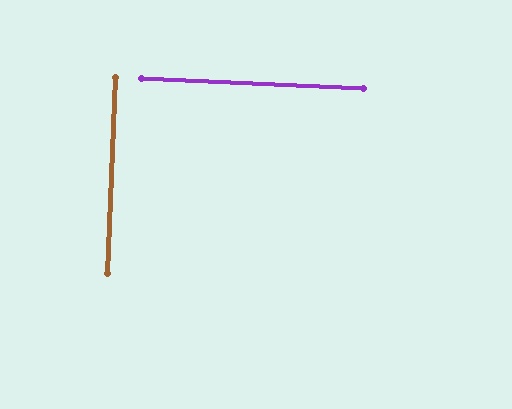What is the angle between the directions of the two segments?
Approximately 90 degrees.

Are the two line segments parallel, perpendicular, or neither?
Perpendicular — they meet at approximately 90°.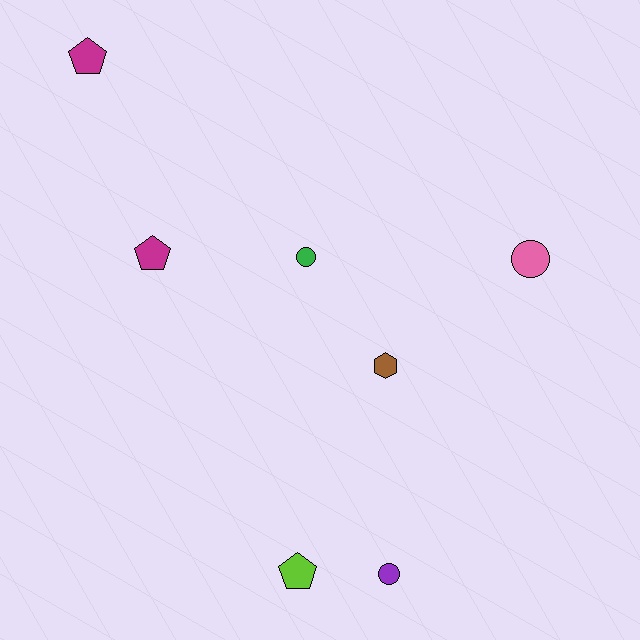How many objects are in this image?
There are 7 objects.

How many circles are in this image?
There are 3 circles.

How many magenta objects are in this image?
There are 2 magenta objects.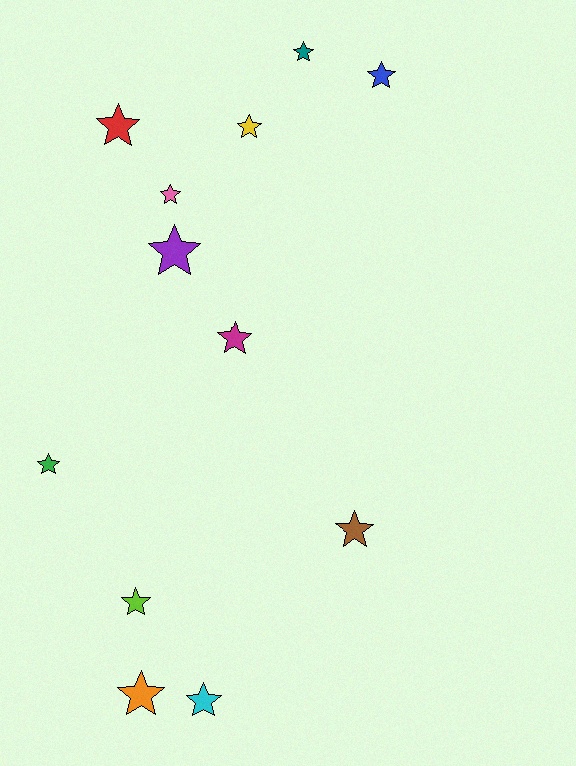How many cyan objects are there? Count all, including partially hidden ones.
There is 1 cyan object.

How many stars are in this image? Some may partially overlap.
There are 12 stars.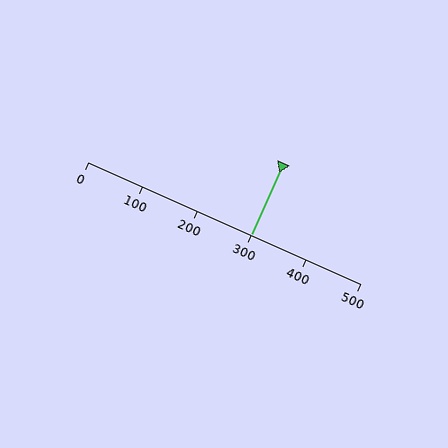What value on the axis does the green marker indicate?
The marker indicates approximately 300.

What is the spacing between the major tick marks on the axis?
The major ticks are spaced 100 apart.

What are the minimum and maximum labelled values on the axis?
The axis runs from 0 to 500.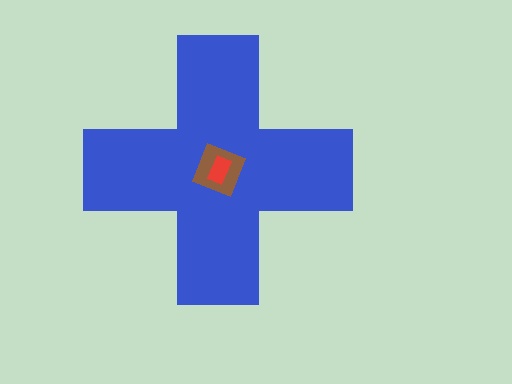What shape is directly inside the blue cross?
The brown square.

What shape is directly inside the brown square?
The red rectangle.